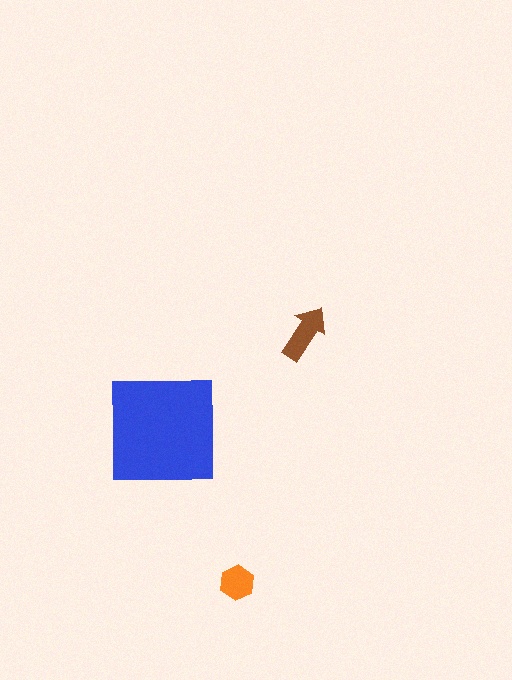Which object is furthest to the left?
The blue square is leftmost.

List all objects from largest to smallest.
The blue square, the brown arrow, the orange hexagon.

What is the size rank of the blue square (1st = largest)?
1st.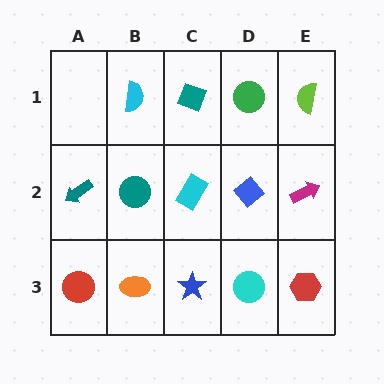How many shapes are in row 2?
5 shapes.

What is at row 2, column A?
A teal arrow.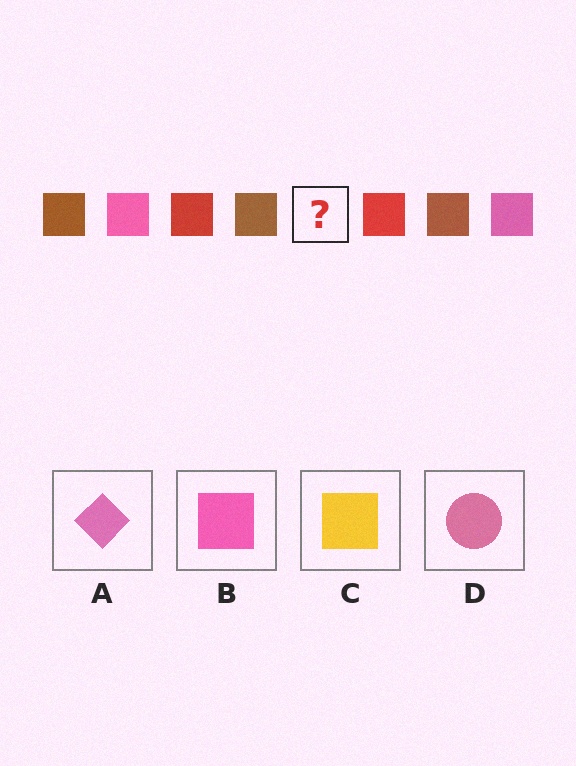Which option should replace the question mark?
Option B.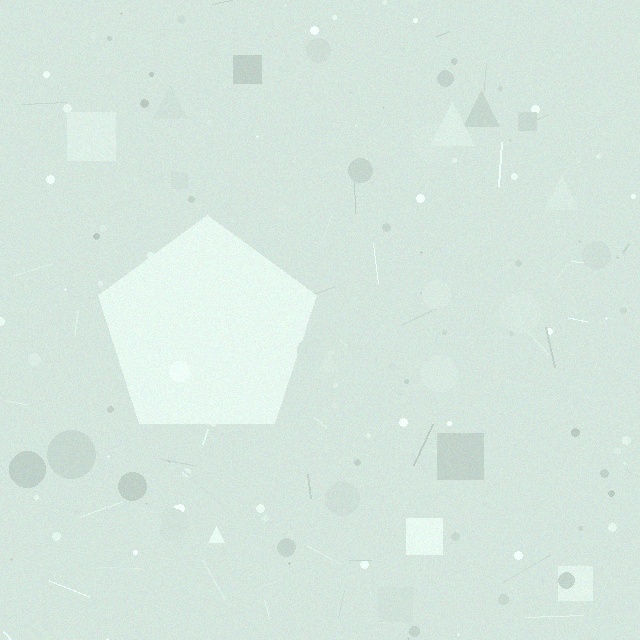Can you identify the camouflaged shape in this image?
The camouflaged shape is a pentagon.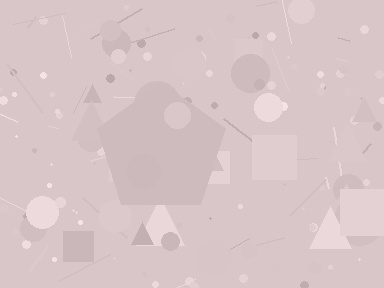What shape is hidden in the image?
A pentagon is hidden in the image.